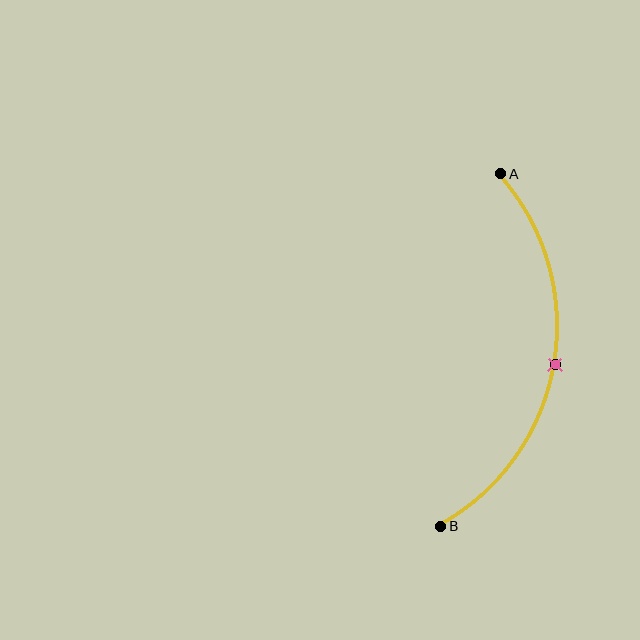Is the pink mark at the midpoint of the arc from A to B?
Yes. The pink mark lies on the arc at equal arc-length from both A and B — it is the arc midpoint.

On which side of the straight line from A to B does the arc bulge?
The arc bulges to the right of the straight line connecting A and B.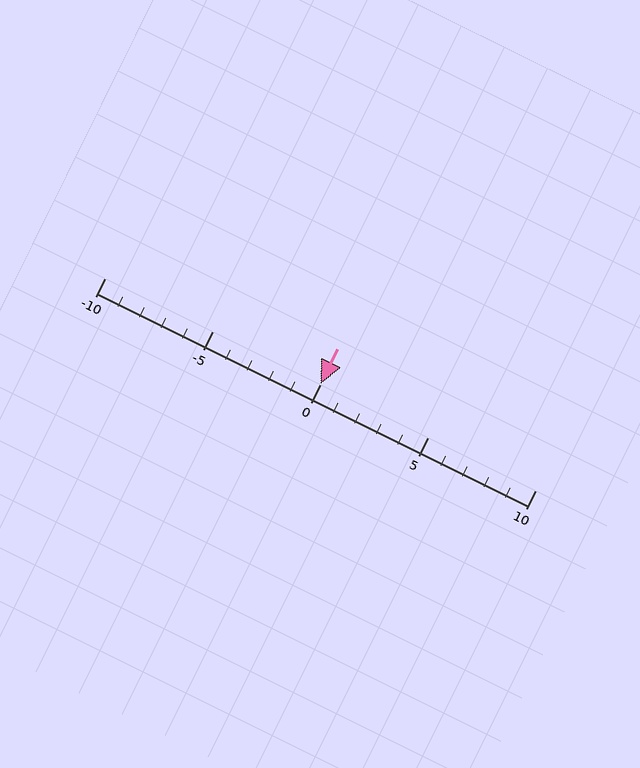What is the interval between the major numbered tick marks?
The major tick marks are spaced 5 units apart.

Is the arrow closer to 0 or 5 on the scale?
The arrow is closer to 0.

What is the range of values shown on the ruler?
The ruler shows values from -10 to 10.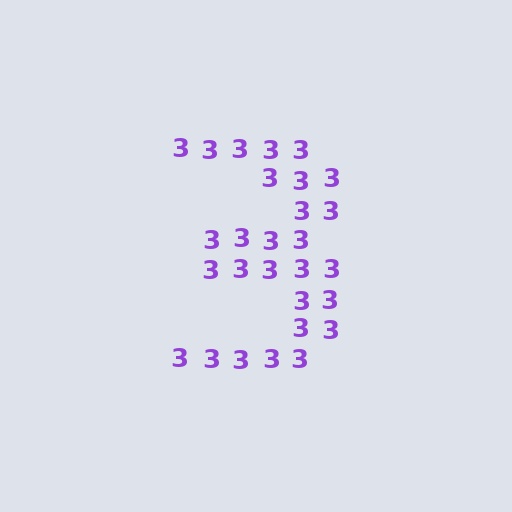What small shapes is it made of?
It is made of small digit 3's.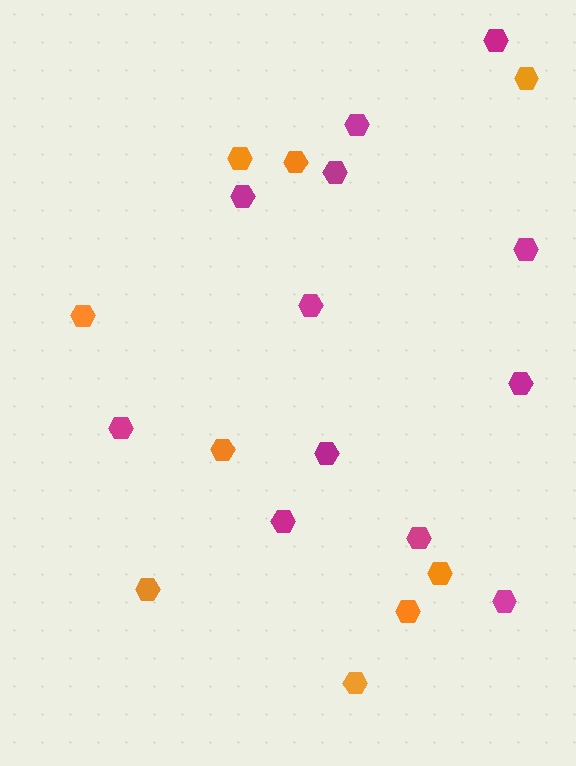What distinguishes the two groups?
There are 2 groups: one group of orange hexagons (9) and one group of magenta hexagons (12).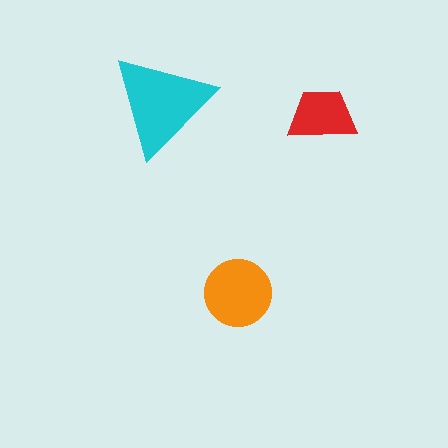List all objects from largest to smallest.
The cyan triangle, the orange circle, the red trapezoid.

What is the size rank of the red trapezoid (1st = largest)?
3rd.